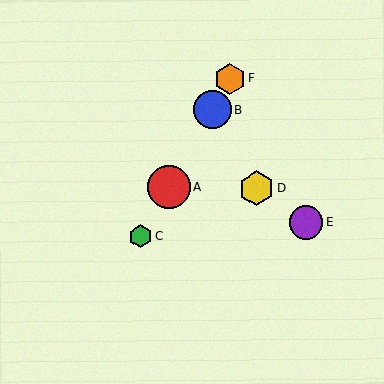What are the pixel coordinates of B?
Object B is at (212, 109).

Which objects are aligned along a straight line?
Objects A, B, C, F are aligned along a straight line.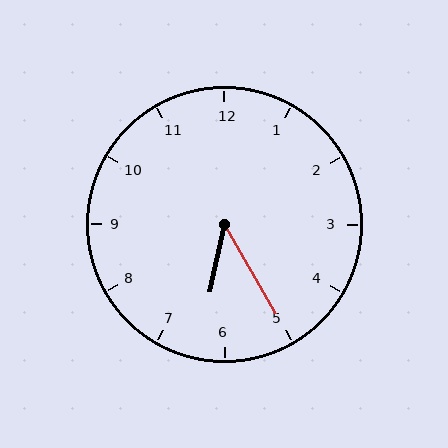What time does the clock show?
6:25.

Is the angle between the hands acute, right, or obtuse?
It is acute.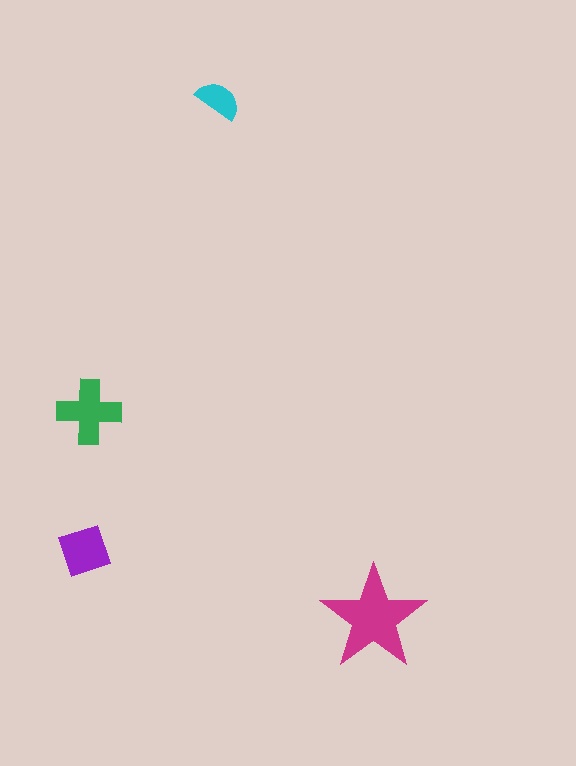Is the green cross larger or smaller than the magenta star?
Smaller.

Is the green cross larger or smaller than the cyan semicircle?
Larger.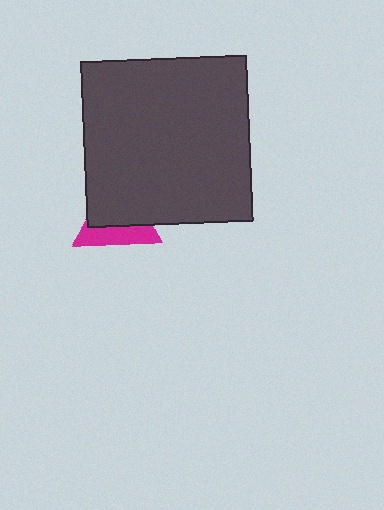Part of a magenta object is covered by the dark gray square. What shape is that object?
It is a triangle.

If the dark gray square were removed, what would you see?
You would see the complete magenta triangle.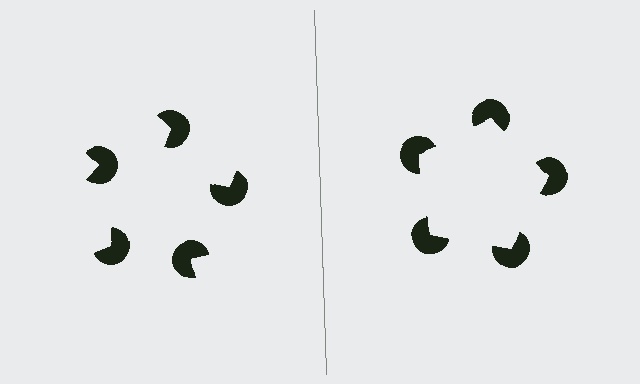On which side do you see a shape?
An illusory pentagon appears on the right side. On the left side the wedge cuts are rotated, so no coherent shape forms.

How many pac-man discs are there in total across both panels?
10 — 5 on each side.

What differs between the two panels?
The pac-man discs are positioned identically on both sides; only the wedge orientations differ. On the right they align to a pentagon; on the left they are misaligned.